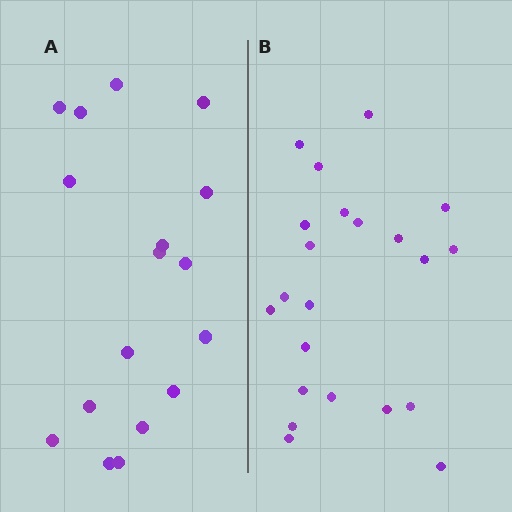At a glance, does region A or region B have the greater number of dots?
Region B (the right region) has more dots.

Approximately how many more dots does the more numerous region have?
Region B has about 5 more dots than region A.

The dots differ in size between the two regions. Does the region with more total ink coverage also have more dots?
No. Region A has more total ink coverage because its dots are larger, but region B actually contains more individual dots. Total area can be misleading — the number of items is what matters here.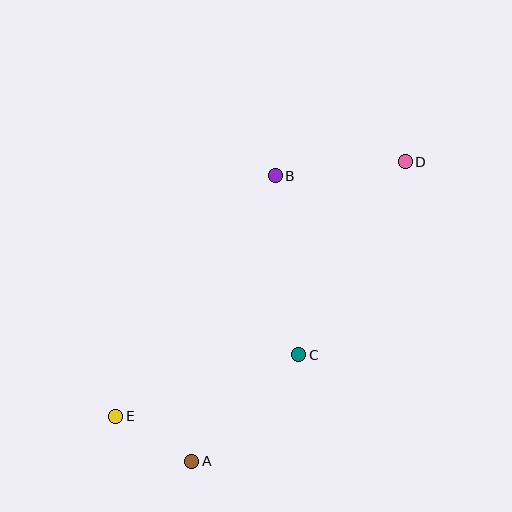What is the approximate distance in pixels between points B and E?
The distance between B and E is approximately 289 pixels.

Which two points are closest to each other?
Points A and E are closest to each other.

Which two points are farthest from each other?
Points D and E are farthest from each other.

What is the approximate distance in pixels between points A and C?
The distance between A and C is approximately 151 pixels.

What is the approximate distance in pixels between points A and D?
The distance between A and D is approximately 368 pixels.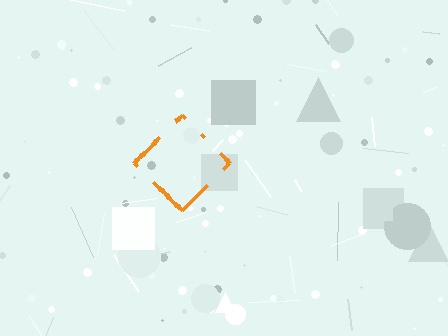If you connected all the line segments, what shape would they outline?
They would outline a diamond.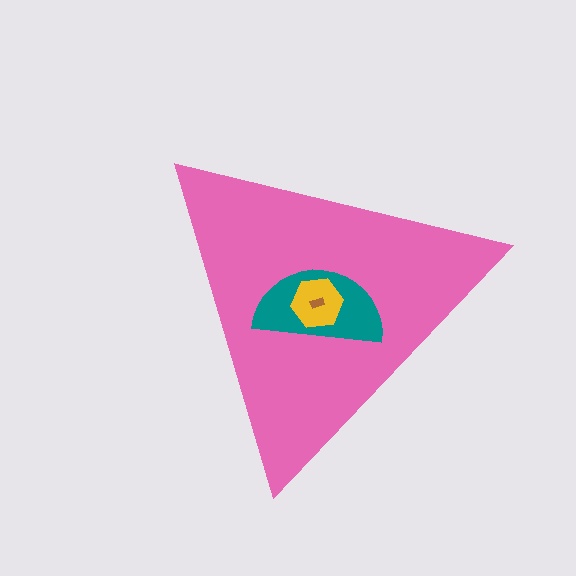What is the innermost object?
The brown rectangle.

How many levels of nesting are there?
4.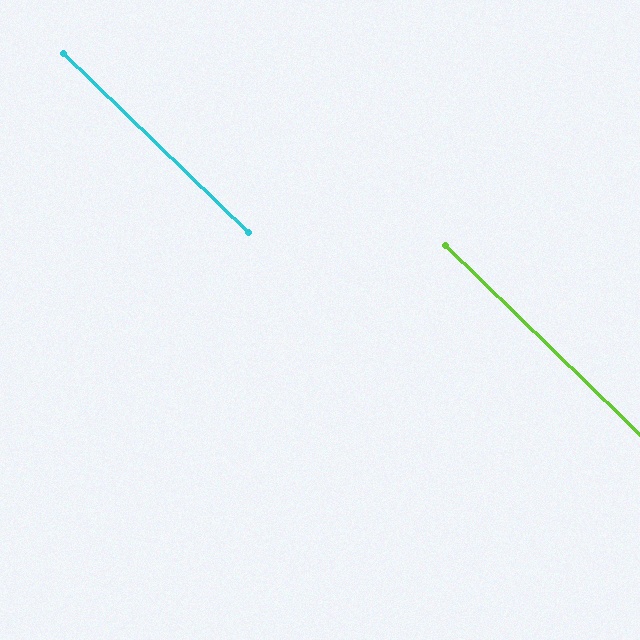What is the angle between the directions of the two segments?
Approximately 0 degrees.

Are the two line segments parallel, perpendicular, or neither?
Parallel — their directions differ by only 0.2°.